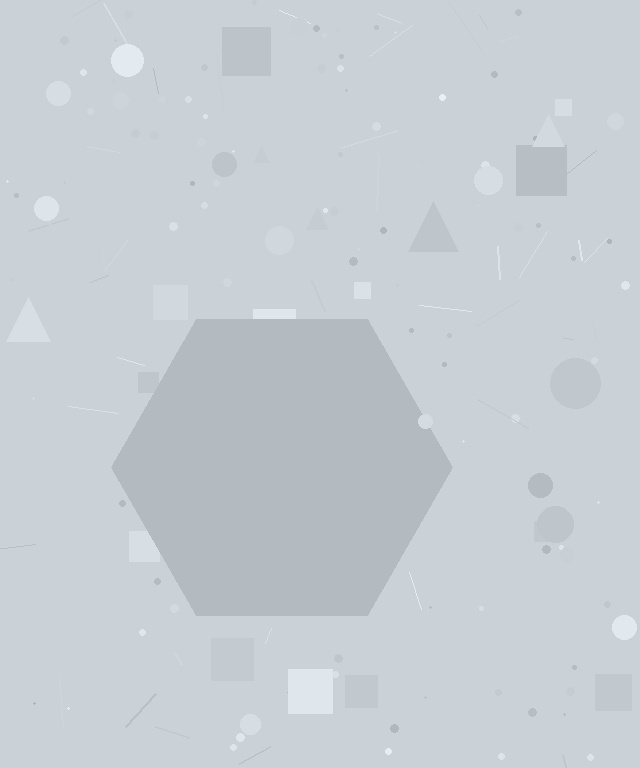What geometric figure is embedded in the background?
A hexagon is embedded in the background.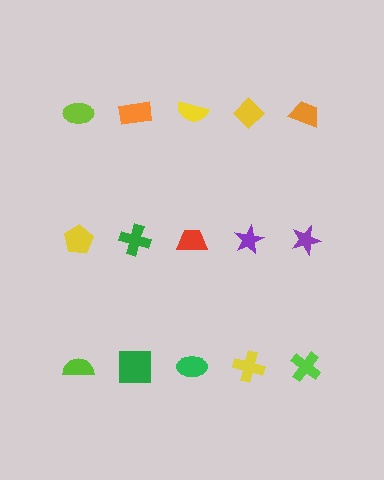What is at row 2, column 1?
A yellow pentagon.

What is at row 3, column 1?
A lime semicircle.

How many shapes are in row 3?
5 shapes.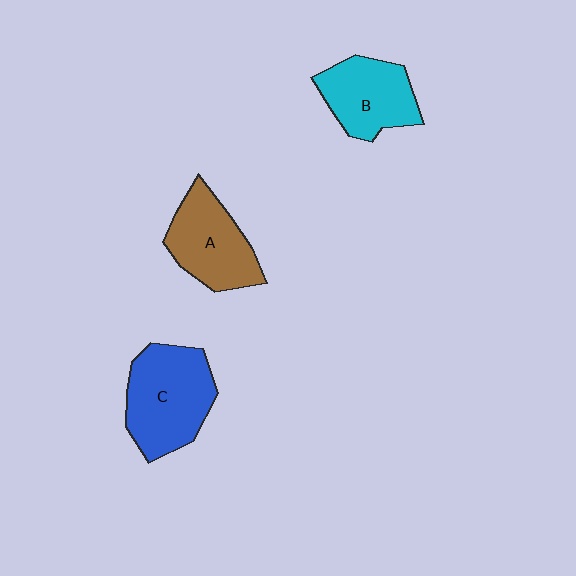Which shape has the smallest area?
Shape B (cyan).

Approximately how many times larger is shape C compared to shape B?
Approximately 1.3 times.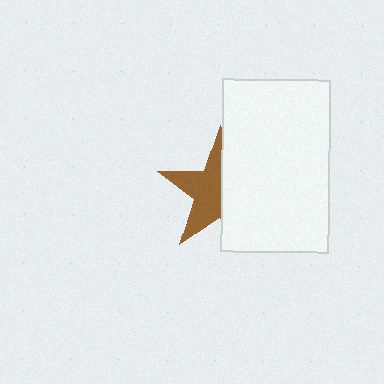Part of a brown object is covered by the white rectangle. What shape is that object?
It is a star.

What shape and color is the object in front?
The object in front is a white rectangle.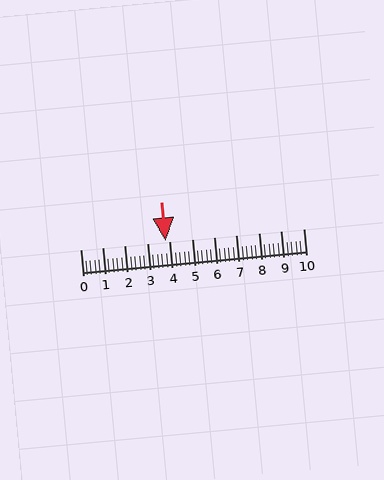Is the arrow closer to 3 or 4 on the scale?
The arrow is closer to 4.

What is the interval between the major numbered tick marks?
The major tick marks are spaced 1 units apart.